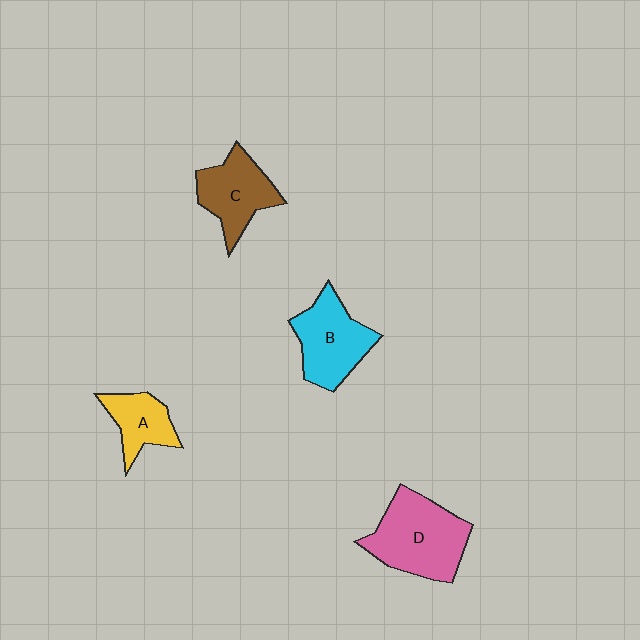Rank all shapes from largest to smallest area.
From largest to smallest: D (pink), B (cyan), C (brown), A (yellow).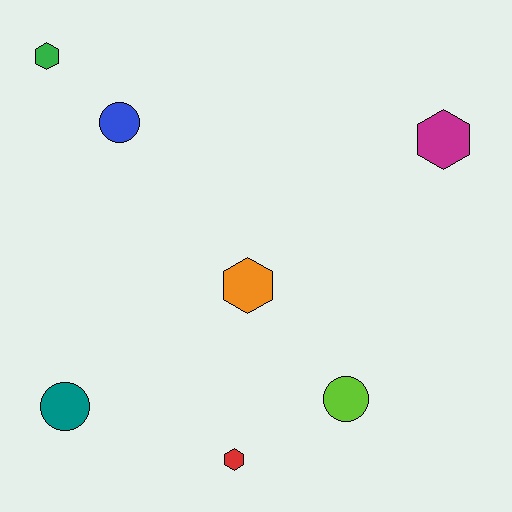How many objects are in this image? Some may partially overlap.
There are 7 objects.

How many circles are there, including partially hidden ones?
There are 3 circles.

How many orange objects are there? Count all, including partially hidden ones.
There is 1 orange object.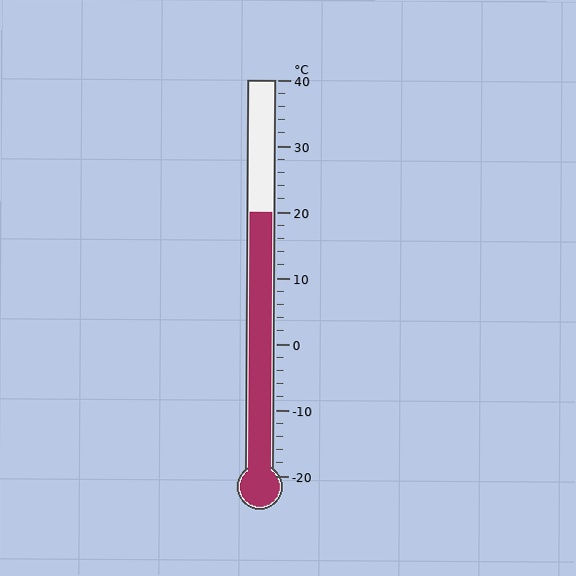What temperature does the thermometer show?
The thermometer shows approximately 20°C.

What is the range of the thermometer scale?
The thermometer scale ranges from -20°C to 40°C.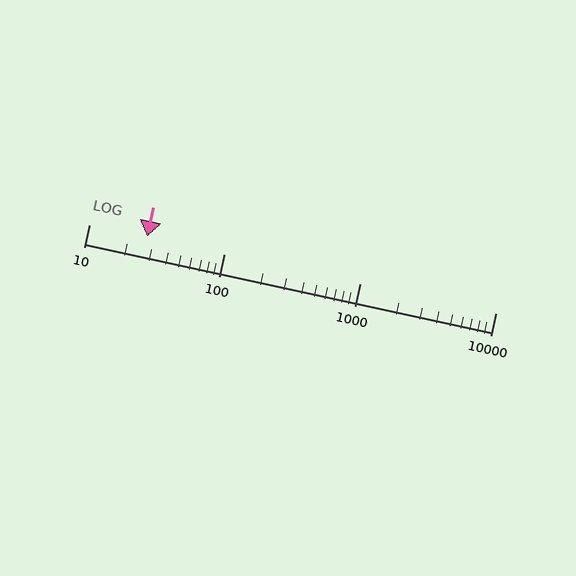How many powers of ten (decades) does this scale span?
The scale spans 3 decades, from 10 to 10000.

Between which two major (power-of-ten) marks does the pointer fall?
The pointer is between 10 and 100.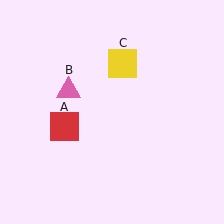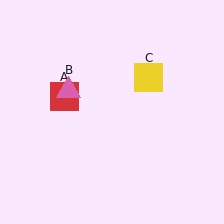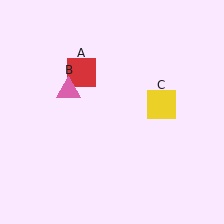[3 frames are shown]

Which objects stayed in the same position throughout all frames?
Pink triangle (object B) remained stationary.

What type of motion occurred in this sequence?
The red square (object A), yellow square (object C) rotated clockwise around the center of the scene.